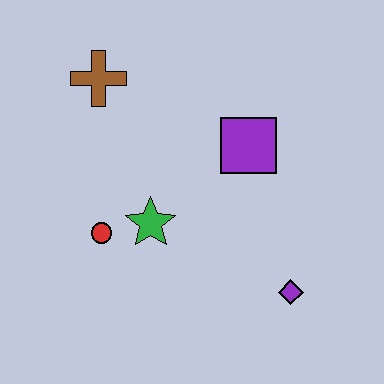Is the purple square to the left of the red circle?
No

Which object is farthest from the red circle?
The purple diamond is farthest from the red circle.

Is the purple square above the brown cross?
No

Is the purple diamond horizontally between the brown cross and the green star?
No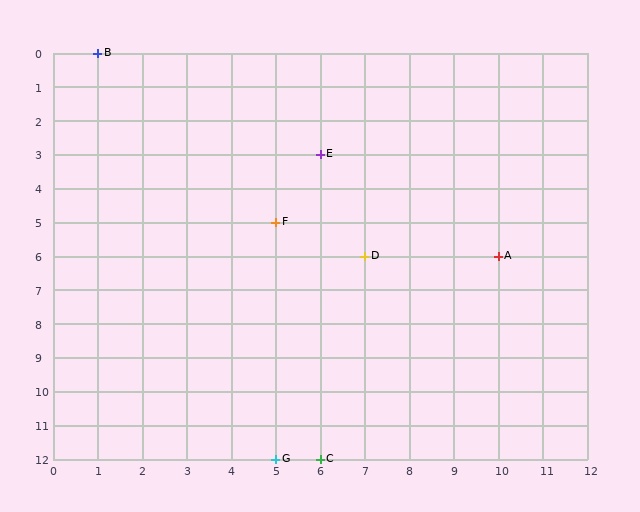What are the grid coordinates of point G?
Point G is at grid coordinates (5, 12).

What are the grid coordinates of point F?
Point F is at grid coordinates (5, 5).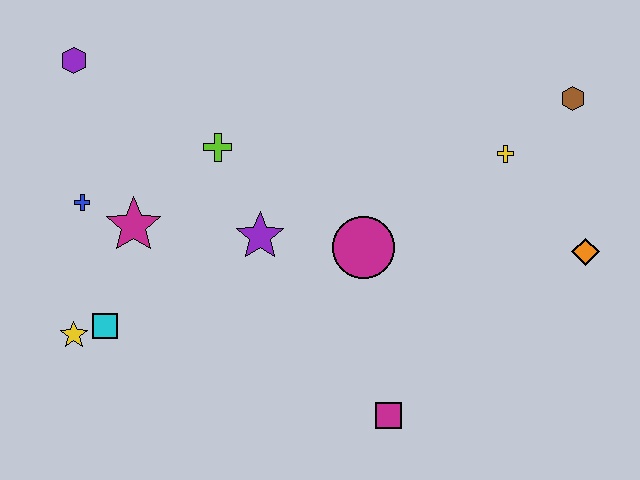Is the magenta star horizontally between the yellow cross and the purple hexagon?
Yes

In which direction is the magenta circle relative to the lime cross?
The magenta circle is to the right of the lime cross.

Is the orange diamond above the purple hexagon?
No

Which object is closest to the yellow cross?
The brown hexagon is closest to the yellow cross.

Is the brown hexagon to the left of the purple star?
No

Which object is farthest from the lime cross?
The orange diamond is farthest from the lime cross.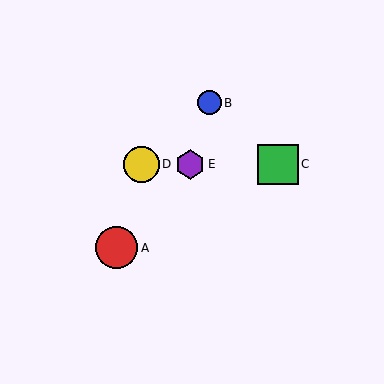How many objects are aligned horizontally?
3 objects (C, D, E) are aligned horizontally.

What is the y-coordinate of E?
Object E is at y≈164.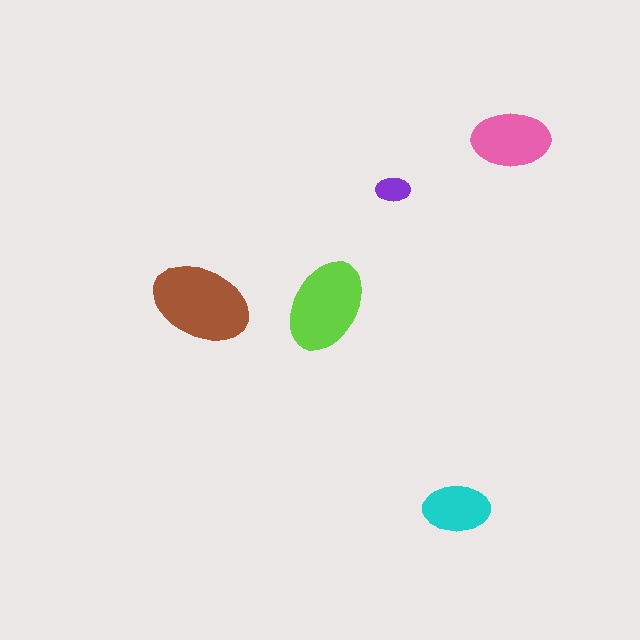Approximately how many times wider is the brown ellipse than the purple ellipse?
About 3 times wider.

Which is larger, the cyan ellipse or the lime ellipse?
The lime one.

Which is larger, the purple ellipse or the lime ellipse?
The lime one.